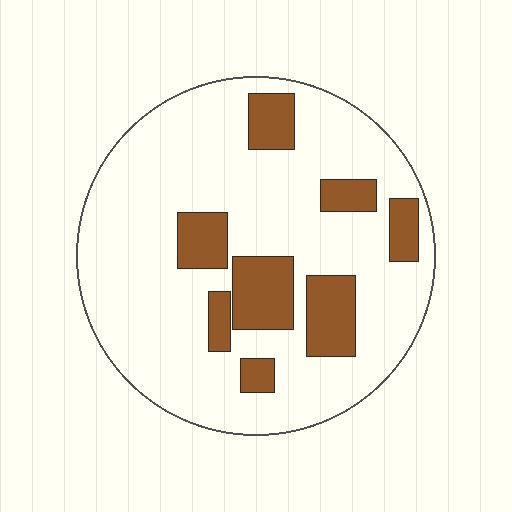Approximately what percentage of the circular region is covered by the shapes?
Approximately 20%.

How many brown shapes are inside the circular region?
8.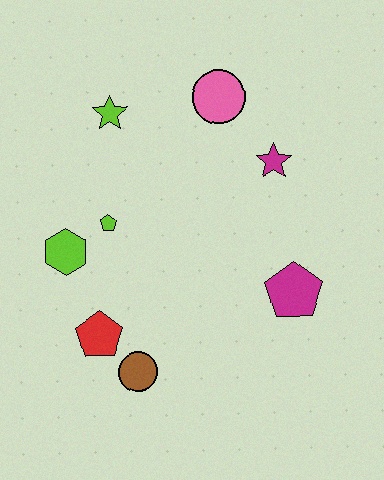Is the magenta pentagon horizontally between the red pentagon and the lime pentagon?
No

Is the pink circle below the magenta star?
No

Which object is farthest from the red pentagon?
The pink circle is farthest from the red pentagon.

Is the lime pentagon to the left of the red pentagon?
No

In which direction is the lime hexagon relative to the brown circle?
The lime hexagon is above the brown circle.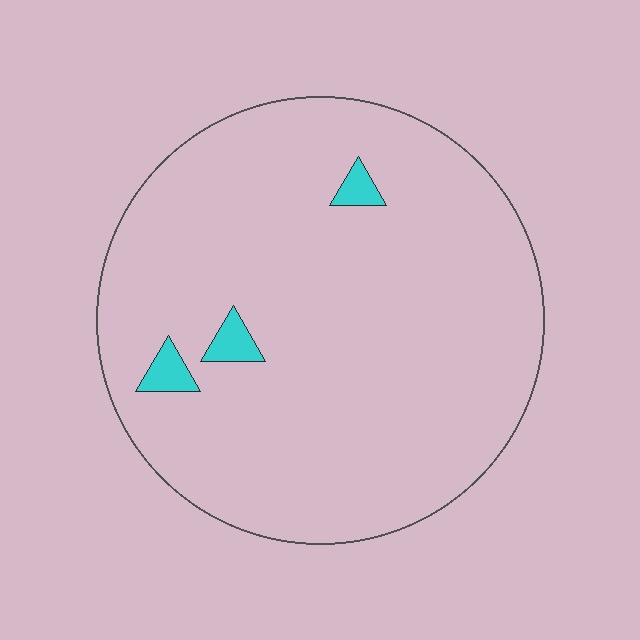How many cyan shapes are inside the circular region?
3.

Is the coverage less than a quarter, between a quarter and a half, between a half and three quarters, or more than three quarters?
Less than a quarter.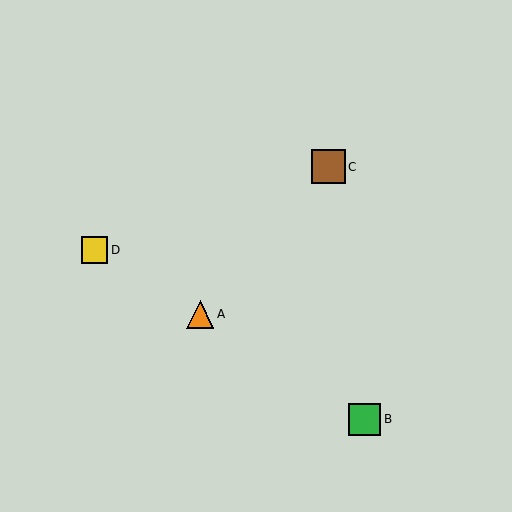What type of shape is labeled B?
Shape B is a green square.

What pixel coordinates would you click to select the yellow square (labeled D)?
Click at (95, 250) to select the yellow square D.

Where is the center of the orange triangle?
The center of the orange triangle is at (200, 314).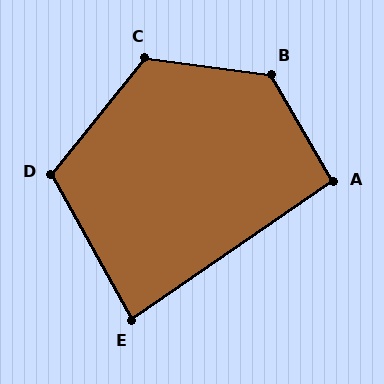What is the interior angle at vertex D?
Approximately 112 degrees (obtuse).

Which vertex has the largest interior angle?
B, at approximately 127 degrees.